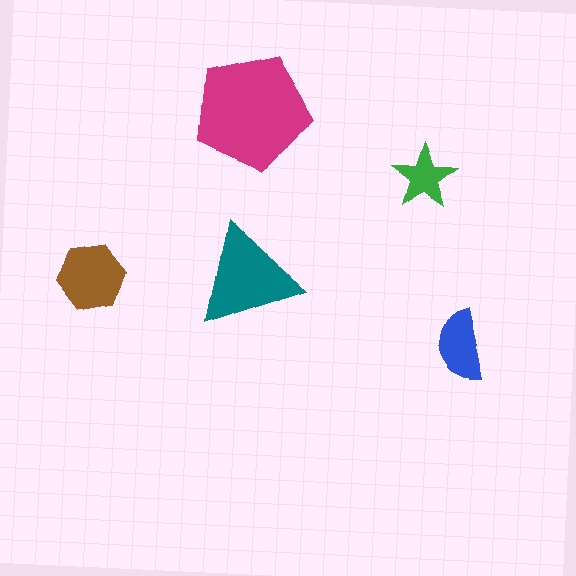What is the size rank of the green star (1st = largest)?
5th.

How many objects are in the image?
There are 5 objects in the image.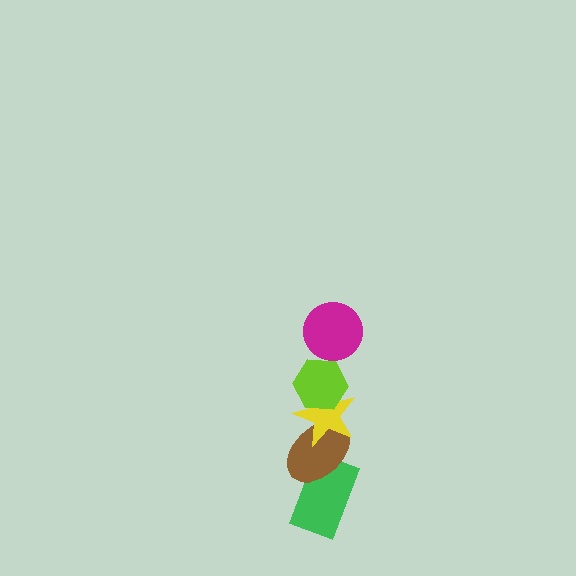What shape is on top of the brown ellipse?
The yellow star is on top of the brown ellipse.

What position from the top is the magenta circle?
The magenta circle is 1st from the top.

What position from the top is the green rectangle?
The green rectangle is 5th from the top.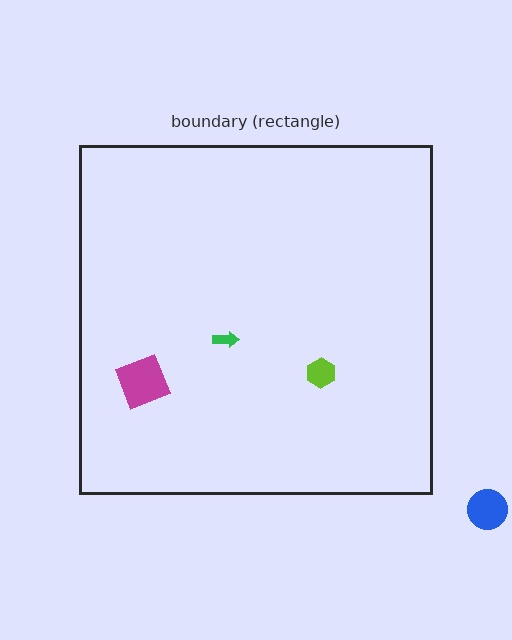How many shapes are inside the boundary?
3 inside, 1 outside.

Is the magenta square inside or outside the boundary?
Inside.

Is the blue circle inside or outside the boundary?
Outside.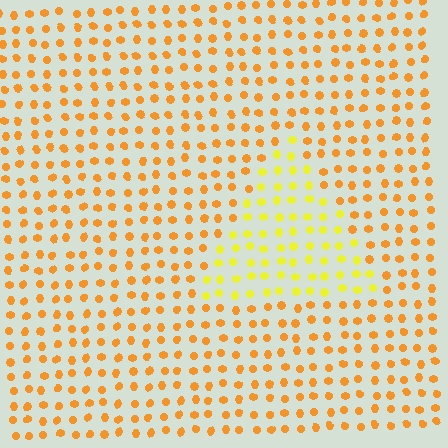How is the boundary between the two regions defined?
The boundary is defined purely by a slight shift in hue (about 31 degrees). Spacing, size, and orientation are identical on both sides.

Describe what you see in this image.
The image is filled with small orange elements in a uniform arrangement. A triangle-shaped region is visible where the elements are tinted to a slightly different hue, forming a subtle color boundary.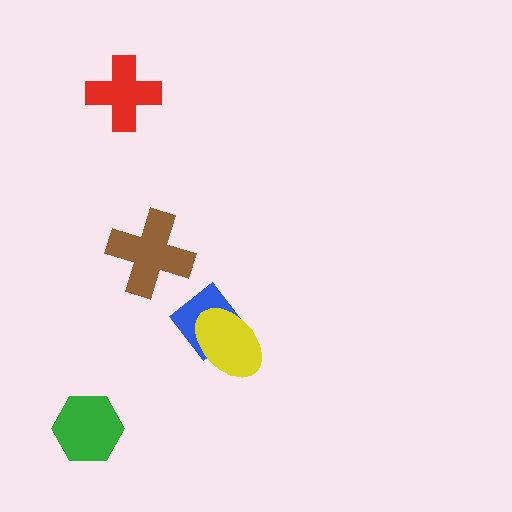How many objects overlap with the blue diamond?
1 object overlaps with the blue diamond.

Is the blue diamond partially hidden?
Yes, it is partially covered by another shape.